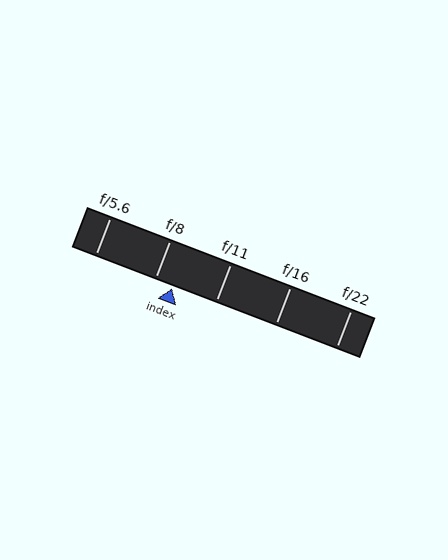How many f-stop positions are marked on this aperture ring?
There are 5 f-stop positions marked.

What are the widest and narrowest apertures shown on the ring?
The widest aperture shown is f/5.6 and the narrowest is f/22.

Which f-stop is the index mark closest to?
The index mark is closest to f/8.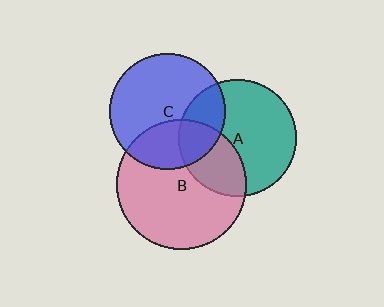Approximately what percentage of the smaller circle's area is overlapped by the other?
Approximately 35%.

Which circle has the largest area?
Circle B (pink).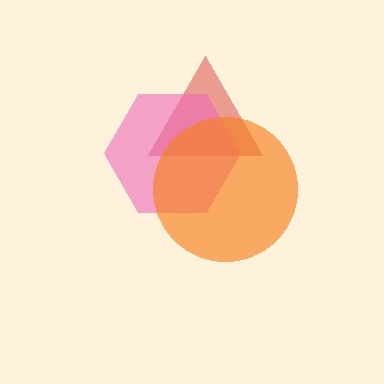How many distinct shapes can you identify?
There are 3 distinct shapes: a red triangle, a pink hexagon, an orange circle.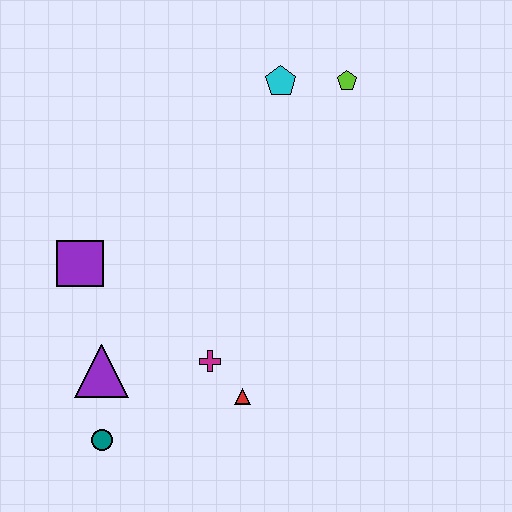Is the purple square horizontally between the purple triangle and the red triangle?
No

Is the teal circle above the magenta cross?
No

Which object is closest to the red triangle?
The magenta cross is closest to the red triangle.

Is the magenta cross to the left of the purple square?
No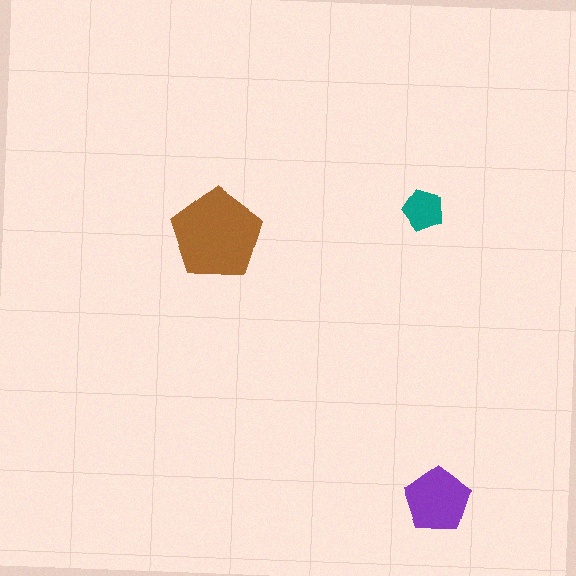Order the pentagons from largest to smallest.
the brown one, the purple one, the teal one.